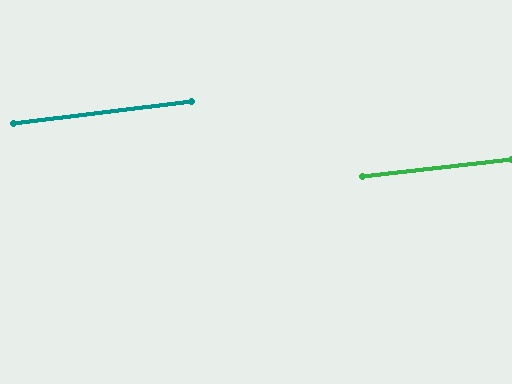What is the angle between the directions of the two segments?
Approximately 1 degree.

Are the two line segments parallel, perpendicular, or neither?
Parallel — their directions differ by only 0.9°.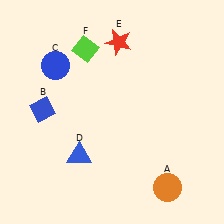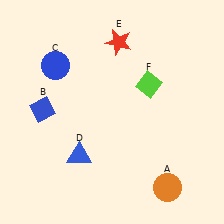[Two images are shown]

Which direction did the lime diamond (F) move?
The lime diamond (F) moved right.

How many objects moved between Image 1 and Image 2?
1 object moved between the two images.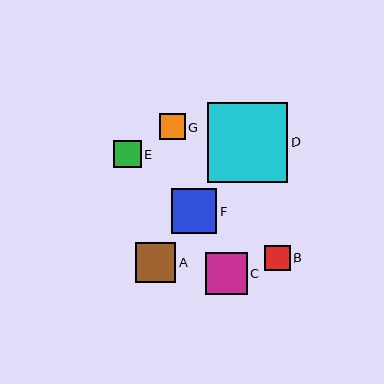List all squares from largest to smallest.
From largest to smallest: D, F, C, A, E, G, B.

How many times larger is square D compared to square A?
Square D is approximately 2.0 times the size of square A.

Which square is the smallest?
Square B is the smallest with a size of approximately 26 pixels.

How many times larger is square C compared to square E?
Square C is approximately 1.5 times the size of square E.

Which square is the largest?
Square D is the largest with a size of approximately 80 pixels.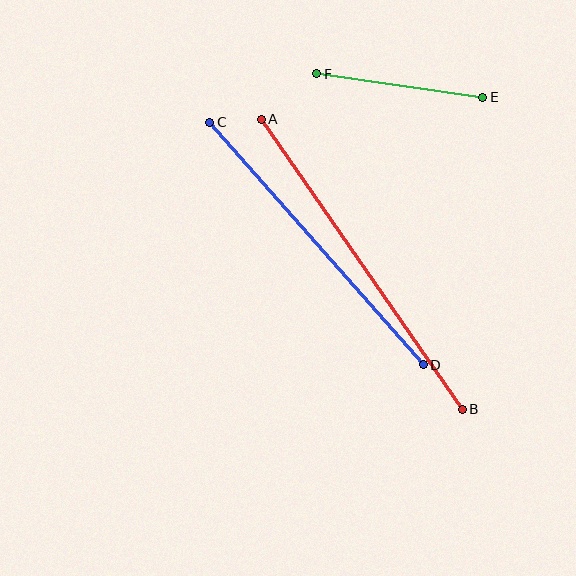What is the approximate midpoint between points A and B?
The midpoint is at approximately (362, 264) pixels.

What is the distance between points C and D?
The distance is approximately 323 pixels.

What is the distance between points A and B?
The distance is approximately 353 pixels.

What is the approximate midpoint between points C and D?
The midpoint is at approximately (316, 243) pixels.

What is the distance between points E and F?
The distance is approximately 168 pixels.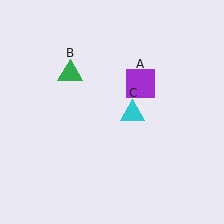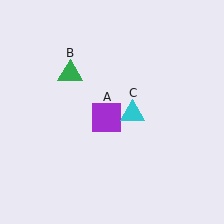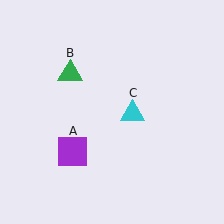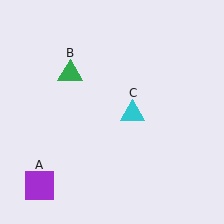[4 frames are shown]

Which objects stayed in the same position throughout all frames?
Green triangle (object B) and cyan triangle (object C) remained stationary.